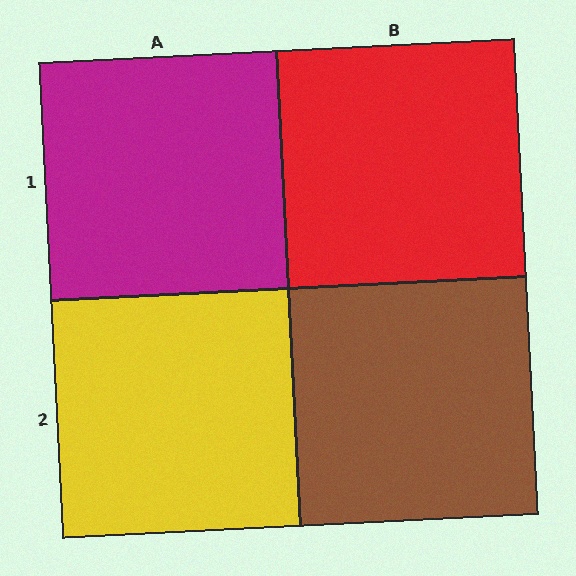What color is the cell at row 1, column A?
Magenta.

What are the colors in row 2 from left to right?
Yellow, brown.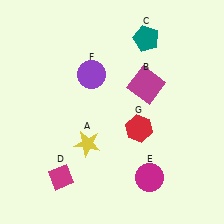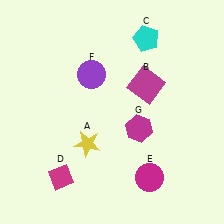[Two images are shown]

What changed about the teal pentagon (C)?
In Image 1, C is teal. In Image 2, it changed to cyan.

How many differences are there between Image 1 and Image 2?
There are 2 differences between the two images.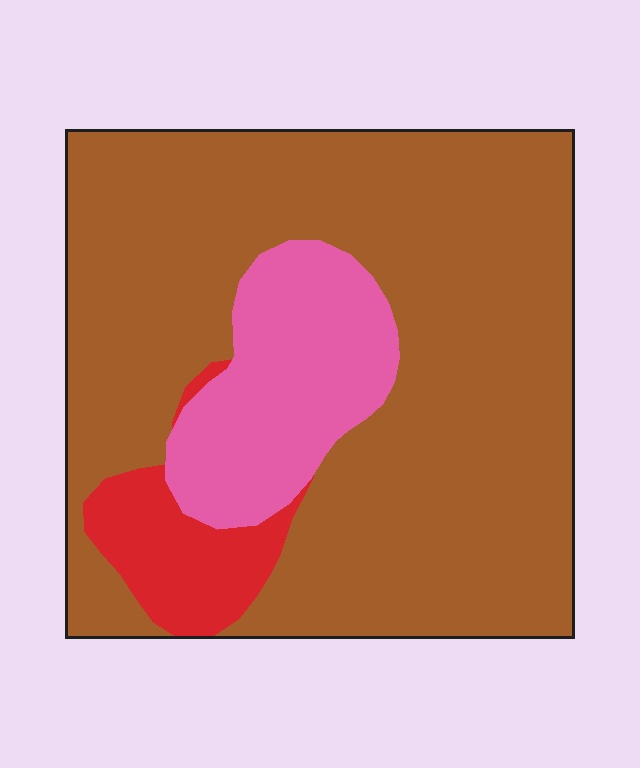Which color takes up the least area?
Red, at roughly 10%.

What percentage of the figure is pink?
Pink covers about 15% of the figure.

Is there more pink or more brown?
Brown.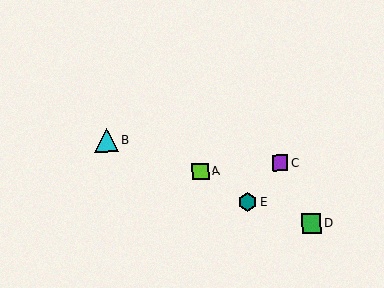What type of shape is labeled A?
Shape A is a lime square.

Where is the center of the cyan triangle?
The center of the cyan triangle is at (107, 140).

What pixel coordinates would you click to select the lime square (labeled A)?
Click at (200, 171) to select the lime square A.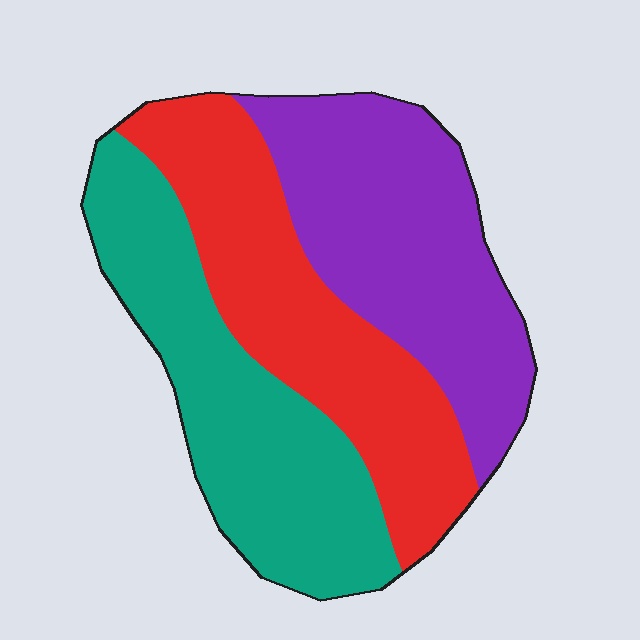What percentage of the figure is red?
Red covers 33% of the figure.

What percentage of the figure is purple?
Purple takes up about one third (1/3) of the figure.